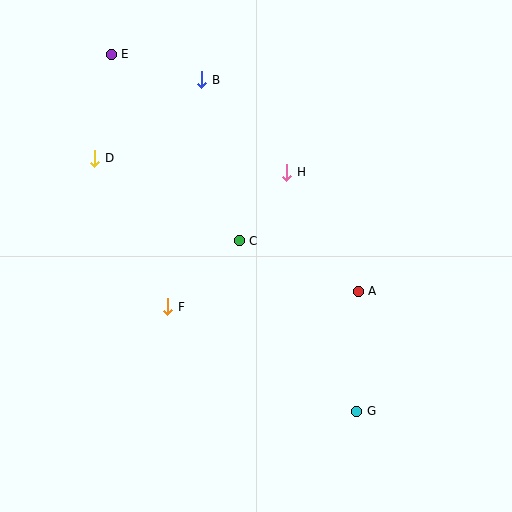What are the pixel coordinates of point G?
Point G is at (357, 411).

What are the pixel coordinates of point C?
Point C is at (239, 241).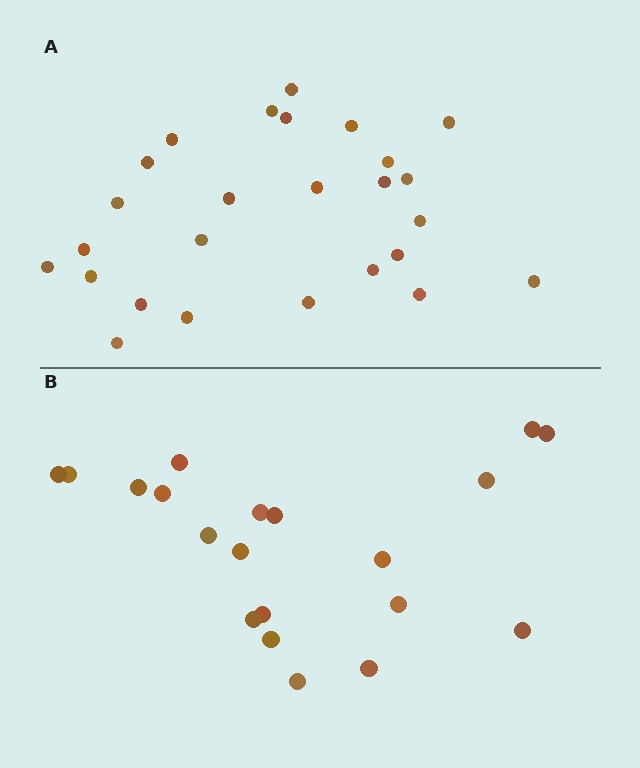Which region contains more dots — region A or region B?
Region A (the top region) has more dots.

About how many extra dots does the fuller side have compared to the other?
Region A has about 6 more dots than region B.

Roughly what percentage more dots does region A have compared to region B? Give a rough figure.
About 30% more.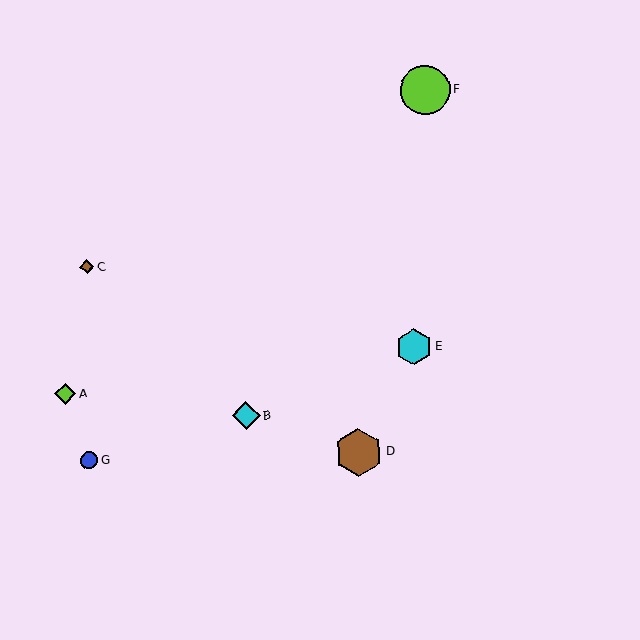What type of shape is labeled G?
Shape G is a blue circle.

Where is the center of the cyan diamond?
The center of the cyan diamond is at (246, 416).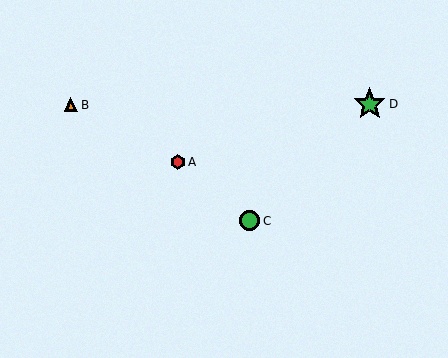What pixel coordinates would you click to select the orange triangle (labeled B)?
Click at (71, 105) to select the orange triangle B.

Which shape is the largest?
The green star (labeled D) is the largest.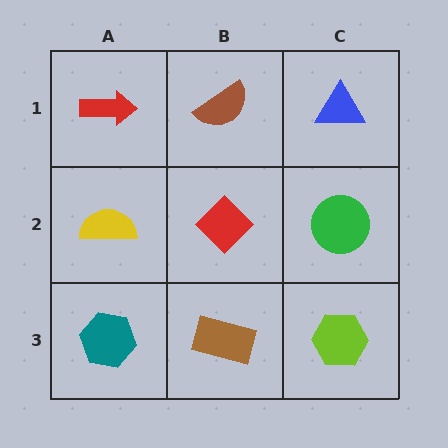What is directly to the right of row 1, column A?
A brown semicircle.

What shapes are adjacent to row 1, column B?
A red diamond (row 2, column B), a red arrow (row 1, column A), a blue triangle (row 1, column C).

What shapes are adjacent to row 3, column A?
A yellow semicircle (row 2, column A), a brown rectangle (row 3, column B).